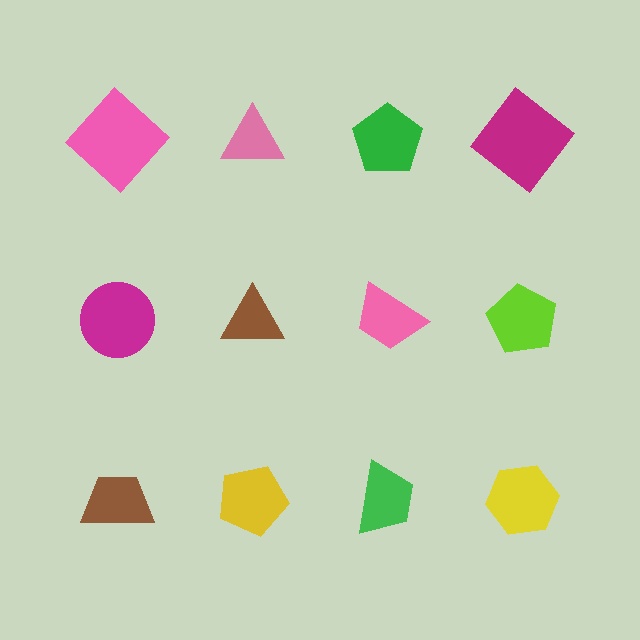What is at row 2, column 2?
A brown triangle.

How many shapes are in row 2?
4 shapes.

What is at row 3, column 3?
A green trapezoid.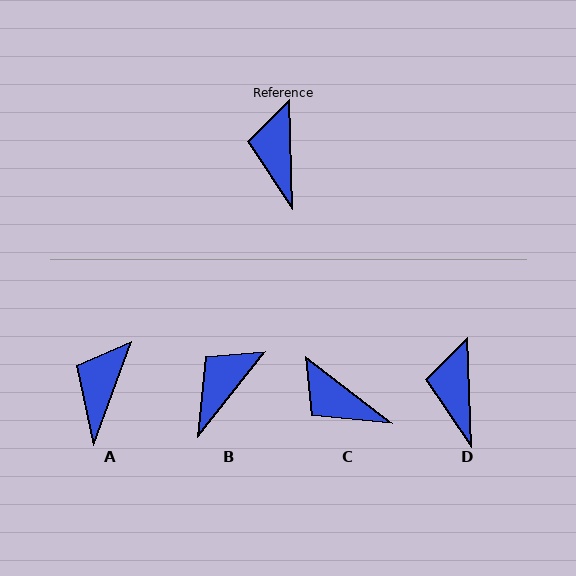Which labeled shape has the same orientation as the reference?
D.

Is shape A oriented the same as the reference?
No, it is off by about 22 degrees.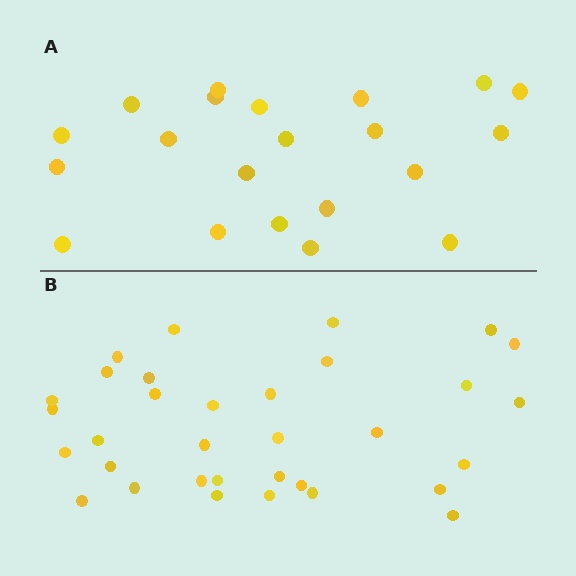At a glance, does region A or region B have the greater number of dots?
Region B (the bottom region) has more dots.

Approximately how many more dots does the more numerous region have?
Region B has roughly 12 or so more dots than region A.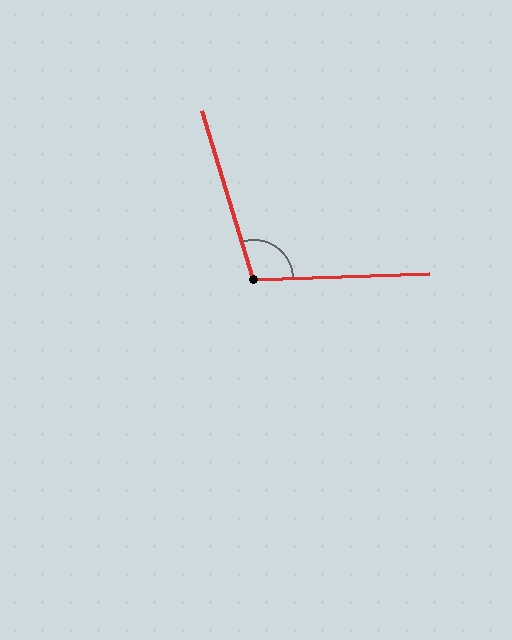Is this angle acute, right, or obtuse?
It is obtuse.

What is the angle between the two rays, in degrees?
Approximately 105 degrees.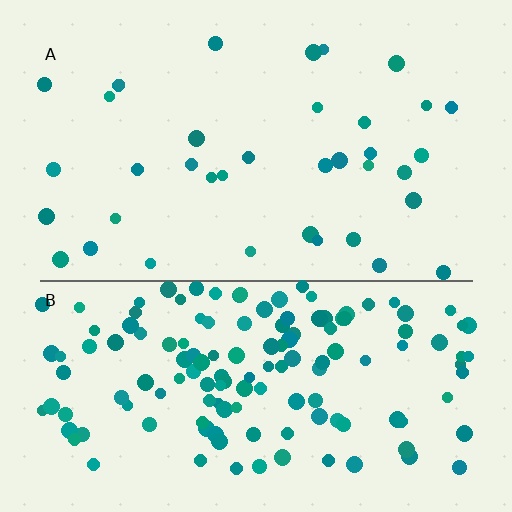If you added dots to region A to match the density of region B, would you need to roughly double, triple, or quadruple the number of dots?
Approximately quadruple.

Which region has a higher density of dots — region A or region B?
B (the bottom).